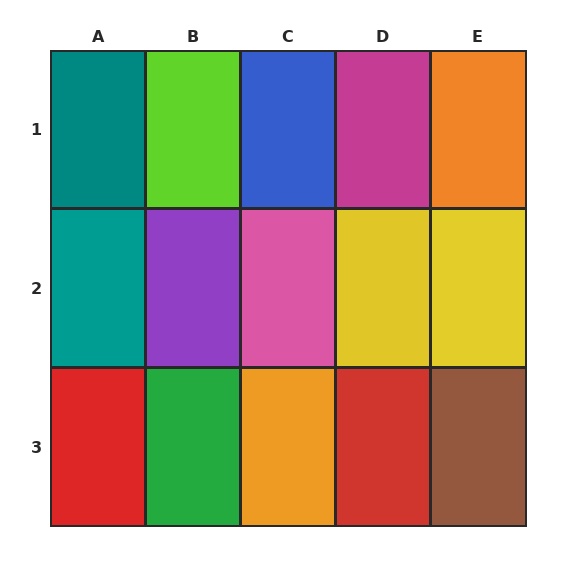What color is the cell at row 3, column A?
Red.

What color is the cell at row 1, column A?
Teal.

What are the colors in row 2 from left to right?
Teal, purple, pink, yellow, yellow.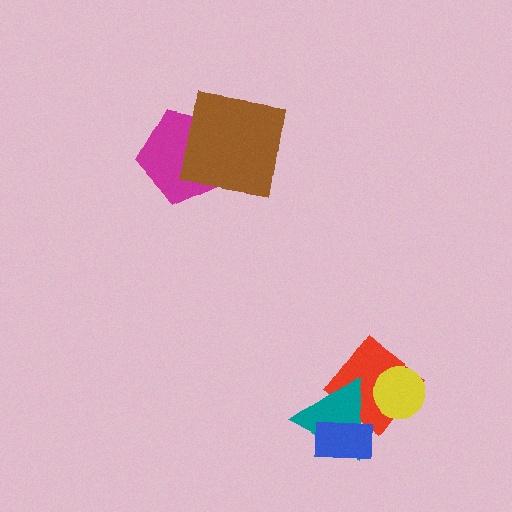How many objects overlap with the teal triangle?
2 objects overlap with the teal triangle.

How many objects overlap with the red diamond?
2 objects overlap with the red diamond.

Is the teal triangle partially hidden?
Yes, it is partially covered by another shape.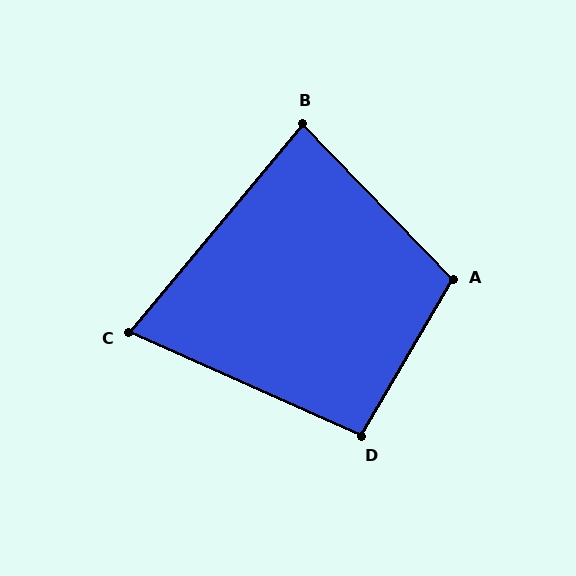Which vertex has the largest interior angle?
A, at approximately 106 degrees.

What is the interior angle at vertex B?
Approximately 84 degrees (acute).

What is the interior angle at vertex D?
Approximately 96 degrees (obtuse).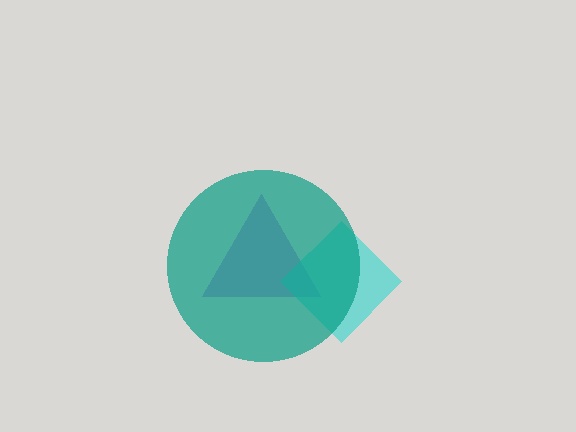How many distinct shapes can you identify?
There are 3 distinct shapes: a purple triangle, a cyan diamond, a teal circle.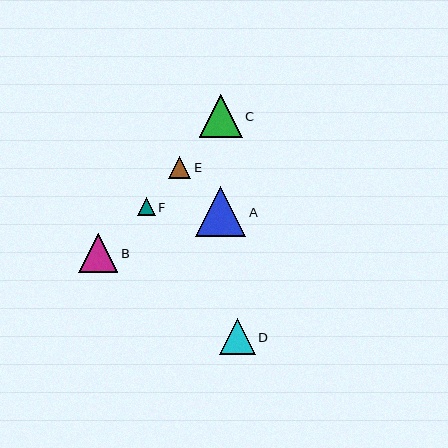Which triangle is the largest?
Triangle A is the largest with a size of approximately 50 pixels.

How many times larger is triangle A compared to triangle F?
Triangle A is approximately 2.8 times the size of triangle F.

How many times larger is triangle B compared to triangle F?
Triangle B is approximately 2.2 times the size of triangle F.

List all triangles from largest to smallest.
From largest to smallest: A, C, B, D, E, F.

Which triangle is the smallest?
Triangle F is the smallest with a size of approximately 18 pixels.